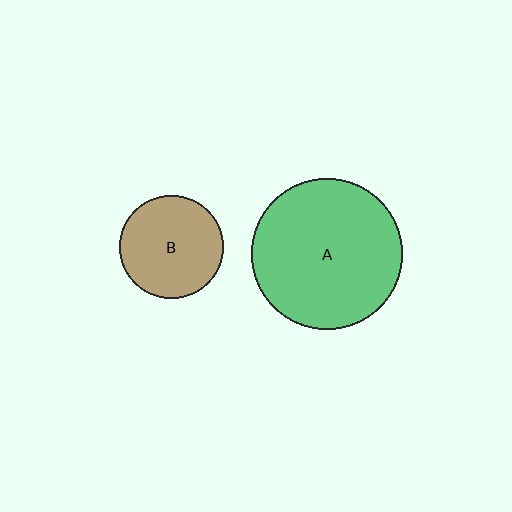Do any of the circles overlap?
No, none of the circles overlap.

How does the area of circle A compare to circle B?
Approximately 2.1 times.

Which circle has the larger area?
Circle A (green).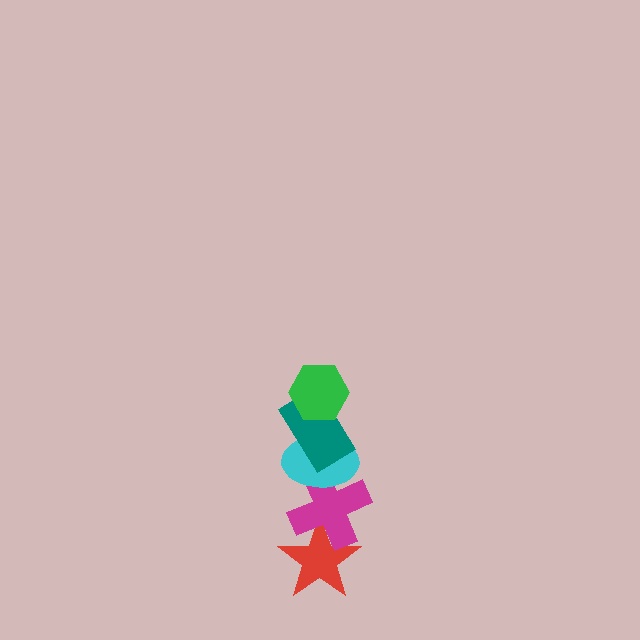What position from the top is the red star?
The red star is 5th from the top.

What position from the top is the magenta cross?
The magenta cross is 4th from the top.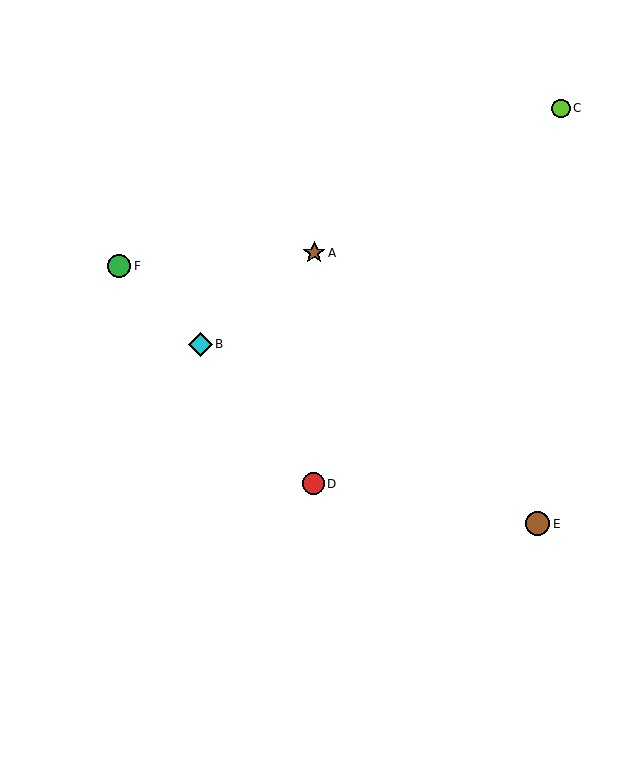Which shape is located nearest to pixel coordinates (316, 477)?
The red circle (labeled D) at (313, 484) is nearest to that location.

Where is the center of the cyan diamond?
The center of the cyan diamond is at (200, 344).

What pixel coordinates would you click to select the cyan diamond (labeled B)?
Click at (200, 344) to select the cyan diamond B.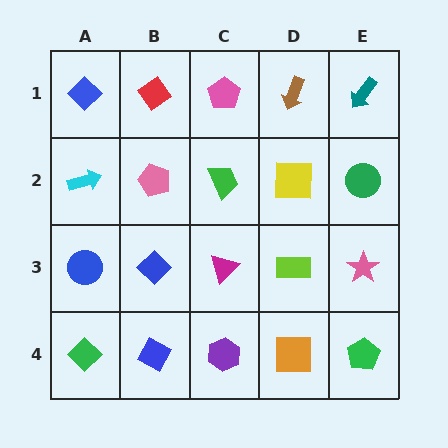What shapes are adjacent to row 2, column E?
A teal arrow (row 1, column E), a pink star (row 3, column E), a yellow square (row 2, column D).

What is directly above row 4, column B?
A blue diamond.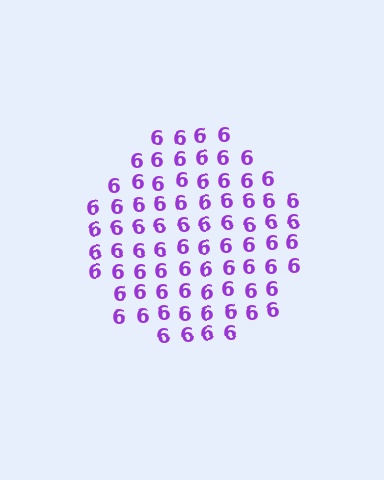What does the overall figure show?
The overall figure shows a circle.